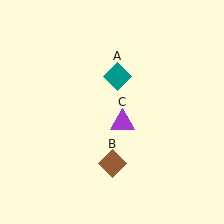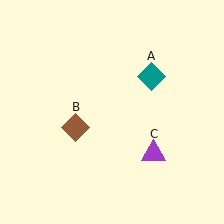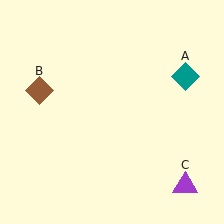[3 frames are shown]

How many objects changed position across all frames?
3 objects changed position: teal diamond (object A), brown diamond (object B), purple triangle (object C).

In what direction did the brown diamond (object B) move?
The brown diamond (object B) moved up and to the left.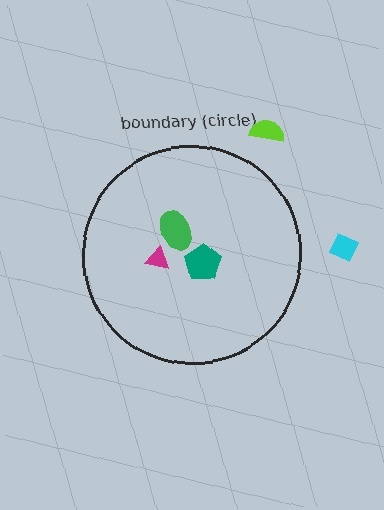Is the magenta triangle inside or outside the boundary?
Inside.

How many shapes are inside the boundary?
3 inside, 2 outside.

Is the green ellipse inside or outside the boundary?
Inside.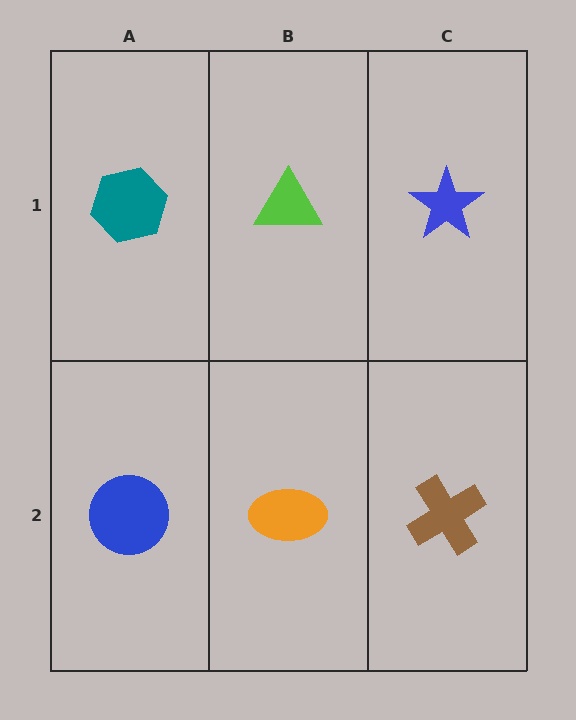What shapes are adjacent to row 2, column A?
A teal hexagon (row 1, column A), an orange ellipse (row 2, column B).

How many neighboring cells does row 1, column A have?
2.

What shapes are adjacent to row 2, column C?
A blue star (row 1, column C), an orange ellipse (row 2, column B).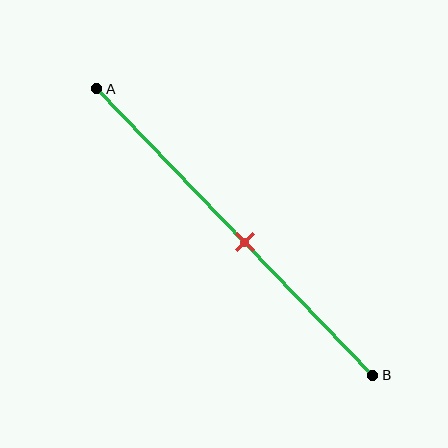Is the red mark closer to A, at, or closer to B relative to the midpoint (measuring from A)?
The red mark is closer to point B than the midpoint of segment AB.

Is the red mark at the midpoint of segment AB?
No, the mark is at about 55% from A, not at the 50% midpoint.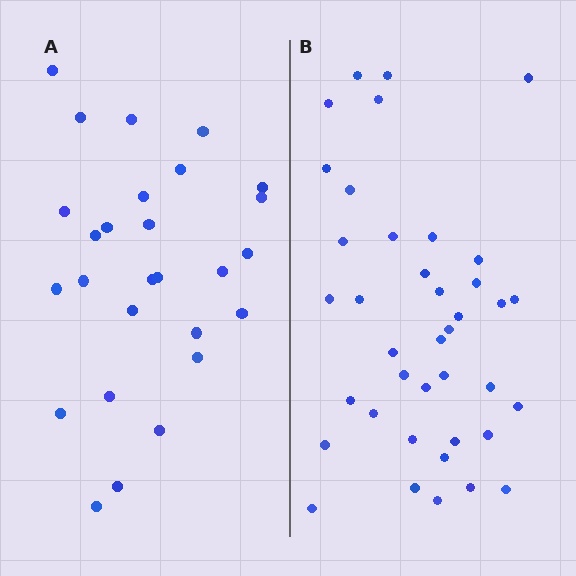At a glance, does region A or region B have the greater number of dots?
Region B (the right region) has more dots.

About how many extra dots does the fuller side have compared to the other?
Region B has roughly 12 or so more dots than region A.